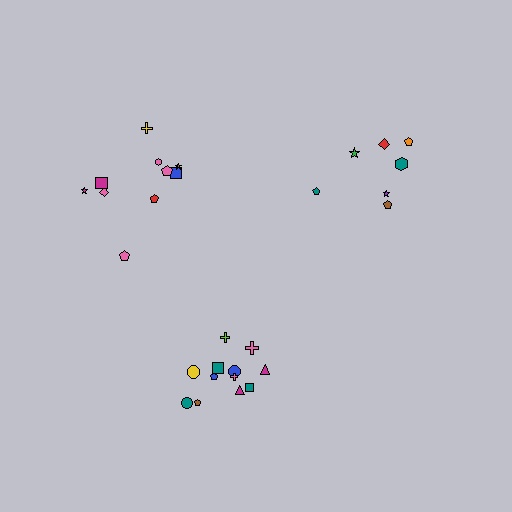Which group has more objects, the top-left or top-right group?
The top-left group.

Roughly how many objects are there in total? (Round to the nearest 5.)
Roughly 30 objects in total.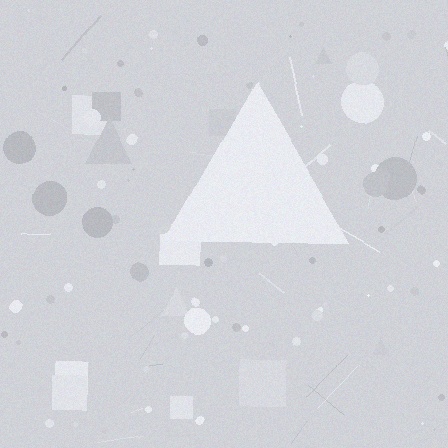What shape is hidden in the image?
A triangle is hidden in the image.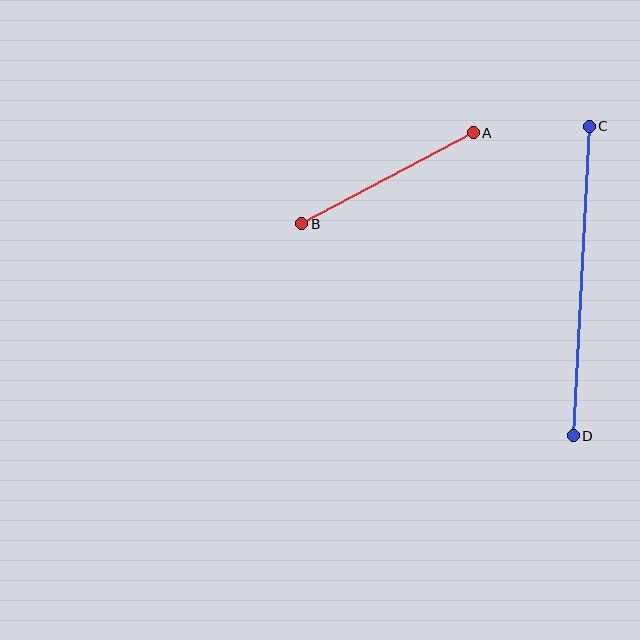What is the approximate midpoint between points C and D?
The midpoint is at approximately (581, 281) pixels.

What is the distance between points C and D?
The distance is approximately 310 pixels.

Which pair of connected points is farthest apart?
Points C and D are farthest apart.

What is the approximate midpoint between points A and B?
The midpoint is at approximately (388, 178) pixels.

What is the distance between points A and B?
The distance is approximately 194 pixels.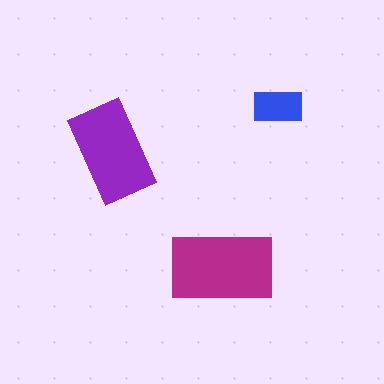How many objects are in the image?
There are 3 objects in the image.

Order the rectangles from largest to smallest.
the magenta one, the purple one, the blue one.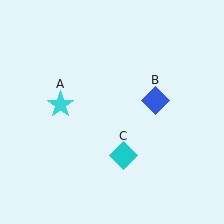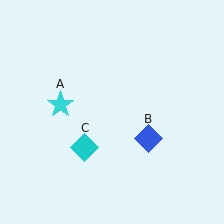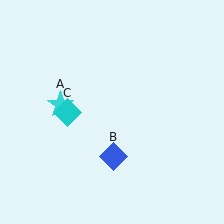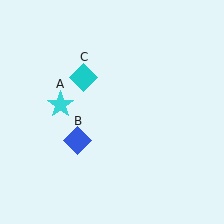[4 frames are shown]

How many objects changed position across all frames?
2 objects changed position: blue diamond (object B), cyan diamond (object C).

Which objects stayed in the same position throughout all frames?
Cyan star (object A) remained stationary.